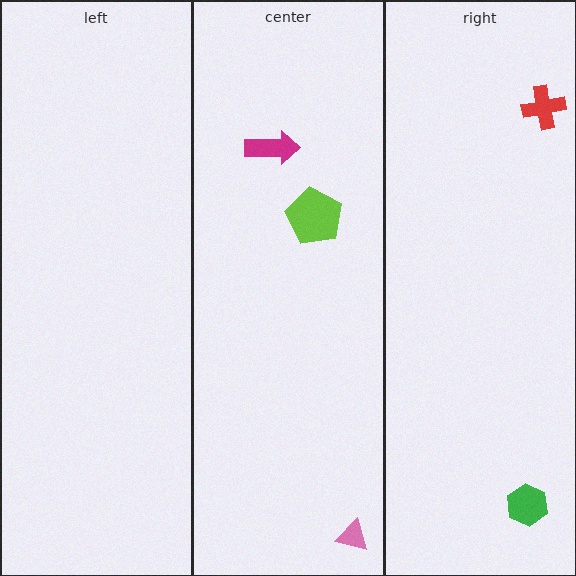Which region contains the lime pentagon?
The center region.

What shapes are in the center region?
The pink triangle, the lime pentagon, the magenta arrow.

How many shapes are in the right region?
2.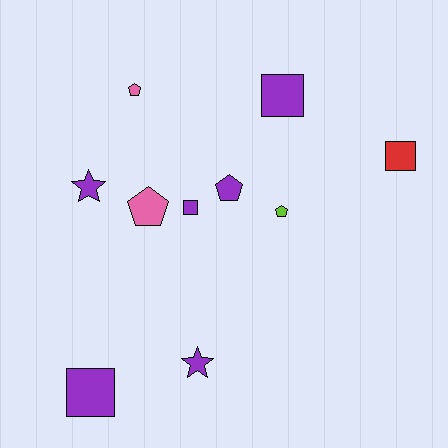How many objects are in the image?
There are 10 objects.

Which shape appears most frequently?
Square, with 4 objects.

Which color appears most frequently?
Purple, with 6 objects.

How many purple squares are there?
There are 3 purple squares.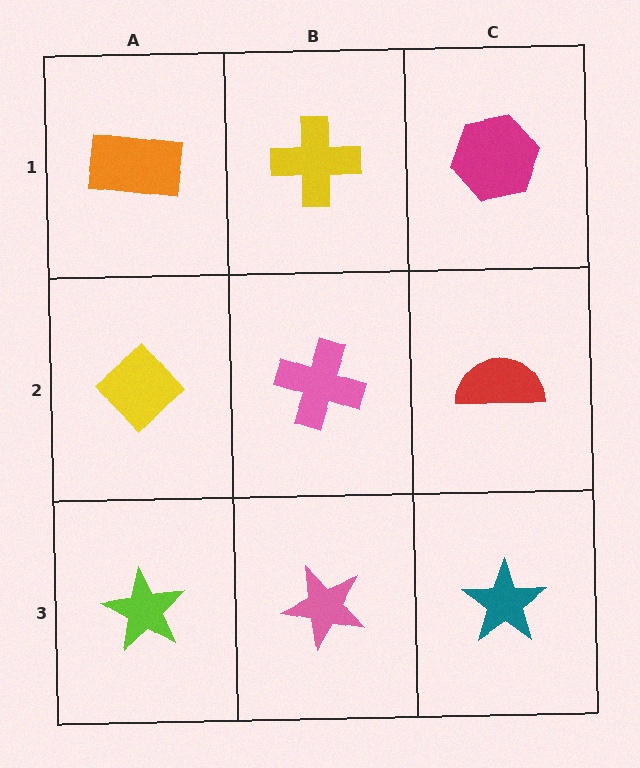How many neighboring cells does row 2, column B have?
4.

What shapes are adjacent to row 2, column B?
A yellow cross (row 1, column B), a pink star (row 3, column B), a yellow diamond (row 2, column A), a red semicircle (row 2, column C).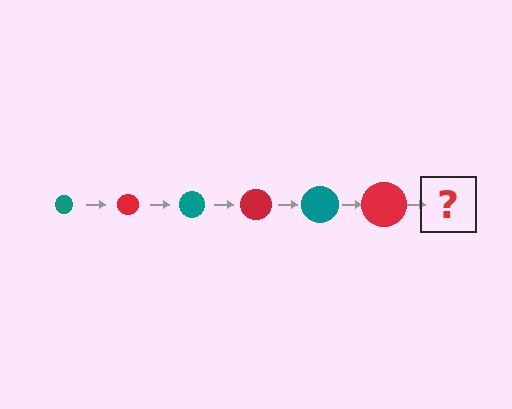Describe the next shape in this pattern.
It should be a teal circle, larger than the previous one.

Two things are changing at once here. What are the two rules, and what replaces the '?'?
The two rules are that the circle grows larger each step and the color cycles through teal and red. The '?' should be a teal circle, larger than the previous one.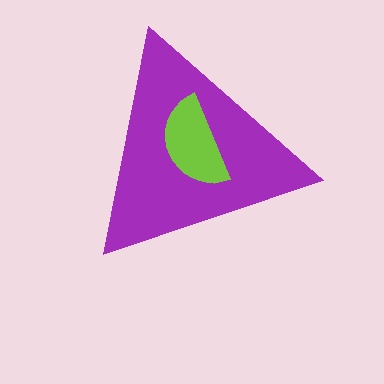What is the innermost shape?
The lime semicircle.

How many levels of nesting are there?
2.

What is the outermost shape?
The purple triangle.